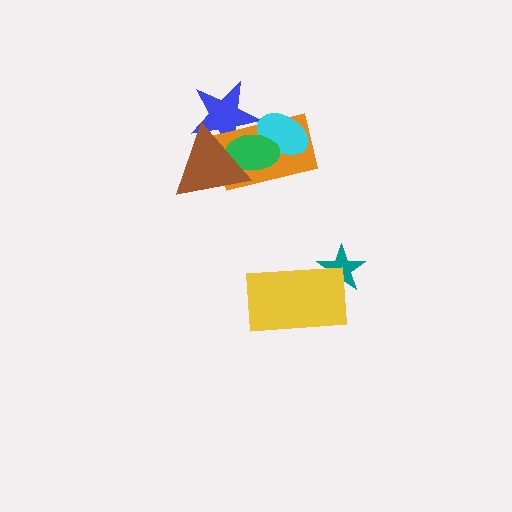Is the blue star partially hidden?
Yes, it is partially covered by another shape.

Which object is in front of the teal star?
The yellow rectangle is in front of the teal star.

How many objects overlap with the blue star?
3 objects overlap with the blue star.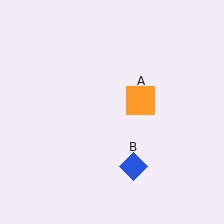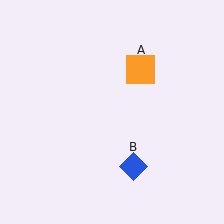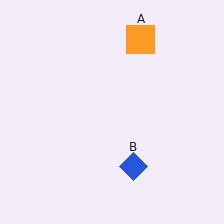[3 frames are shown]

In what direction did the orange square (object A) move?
The orange square (object A) moved up.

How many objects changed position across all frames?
1 object changed position: orange square (object A).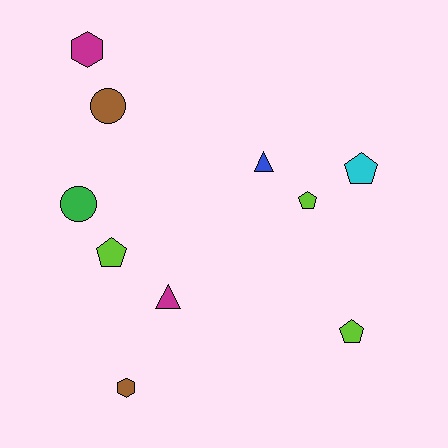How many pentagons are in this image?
There are 4 pentagons.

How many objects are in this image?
There are 10 objects.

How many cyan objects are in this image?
There is 1 cyan object.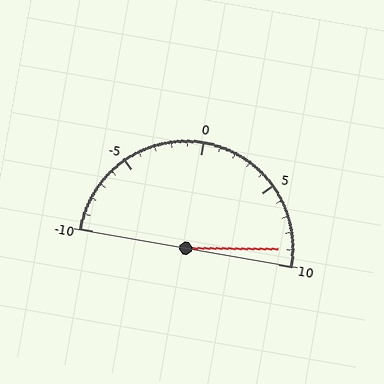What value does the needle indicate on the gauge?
The needle indicates approximately 9.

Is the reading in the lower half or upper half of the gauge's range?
The reading is in the upper half of the range (-10 to 10).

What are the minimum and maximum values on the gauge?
The gauge ranges from -10 to 10.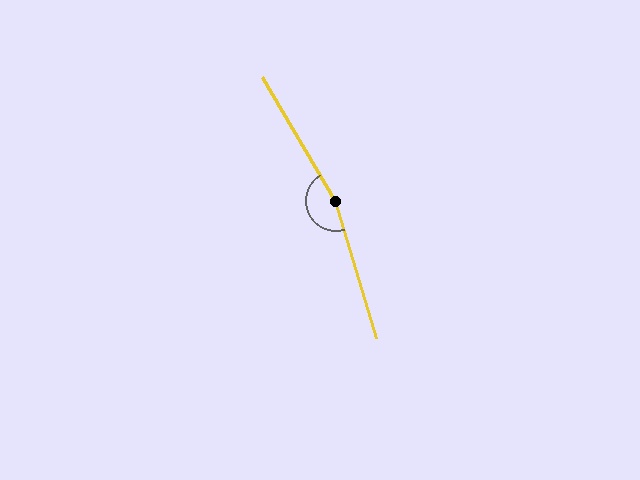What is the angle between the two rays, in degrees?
Approximately 166 degrees.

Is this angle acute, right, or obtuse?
It is obtuse.